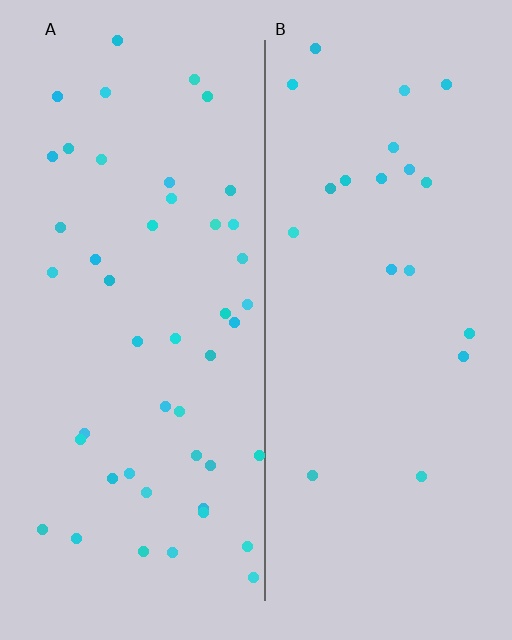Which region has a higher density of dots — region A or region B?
A (the left).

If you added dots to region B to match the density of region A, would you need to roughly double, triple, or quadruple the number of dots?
Approximately double.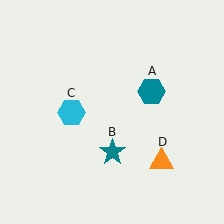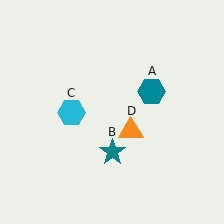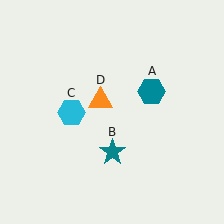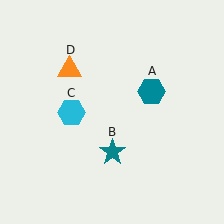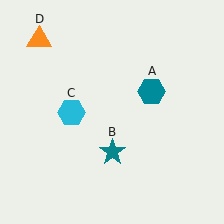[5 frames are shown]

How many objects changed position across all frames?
1 object changed position: orange triangle (object D).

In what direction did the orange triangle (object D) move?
The orange triangle (object D) moved up and to the left.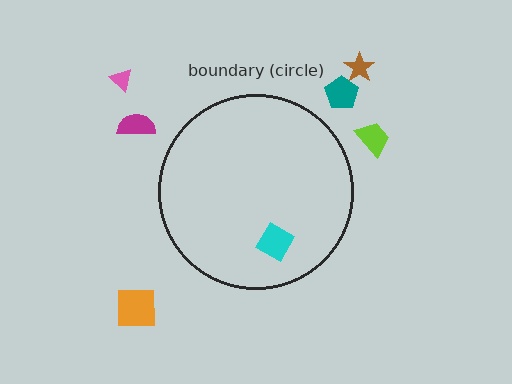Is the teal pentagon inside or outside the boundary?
Outside.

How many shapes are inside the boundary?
1 inside, 6 outside.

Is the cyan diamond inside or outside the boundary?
Inside.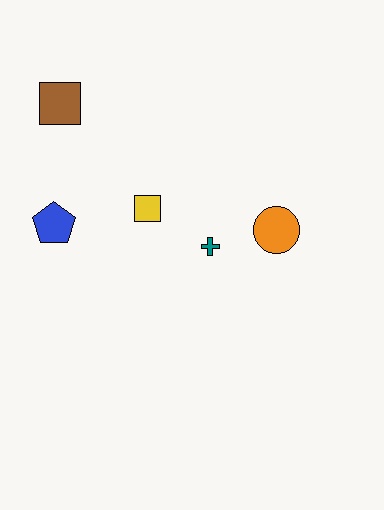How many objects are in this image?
There are 5 objects.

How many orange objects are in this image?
There is 1 orange object.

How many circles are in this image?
There is 1 circle.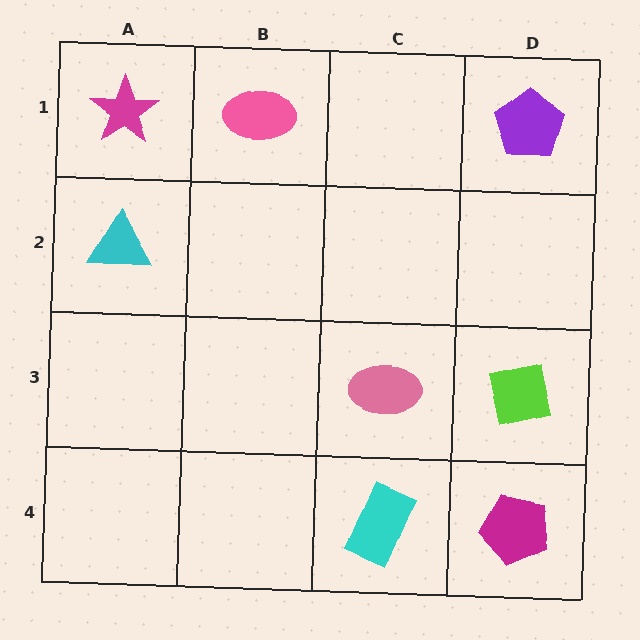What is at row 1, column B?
A pink ellipse.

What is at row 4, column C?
A cyan rectangle.